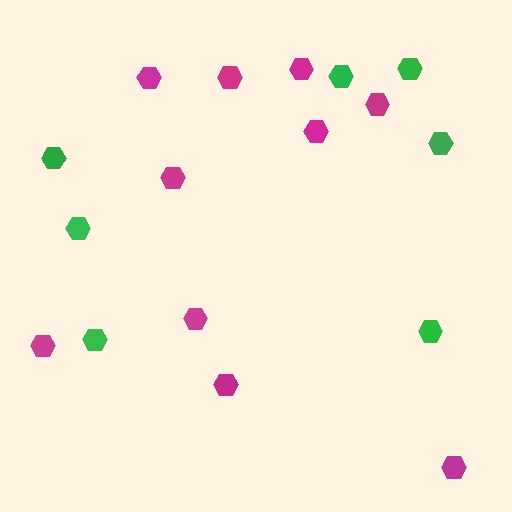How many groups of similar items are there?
There are 2 groups: one group of green hexagons (7) and one group of magenta hexagons (10).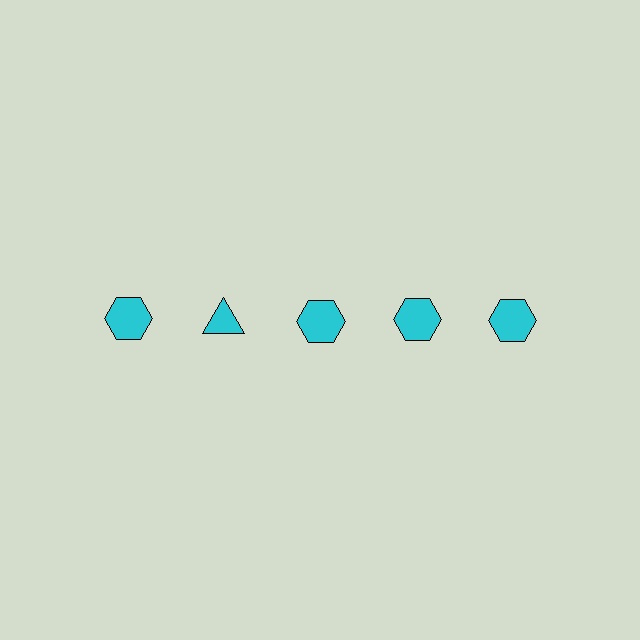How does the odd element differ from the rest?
It has a different shape: triangle instead of hexagon.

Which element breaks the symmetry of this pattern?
The cyan triangle in the top row, second from left column breaks the symmetry. All other shapes are cyan hexagons.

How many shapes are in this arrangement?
There are 5 shapes arranged in a grid pattern.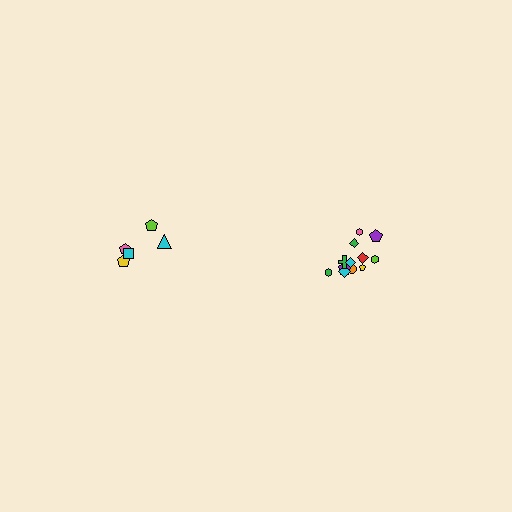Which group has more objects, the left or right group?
The right group.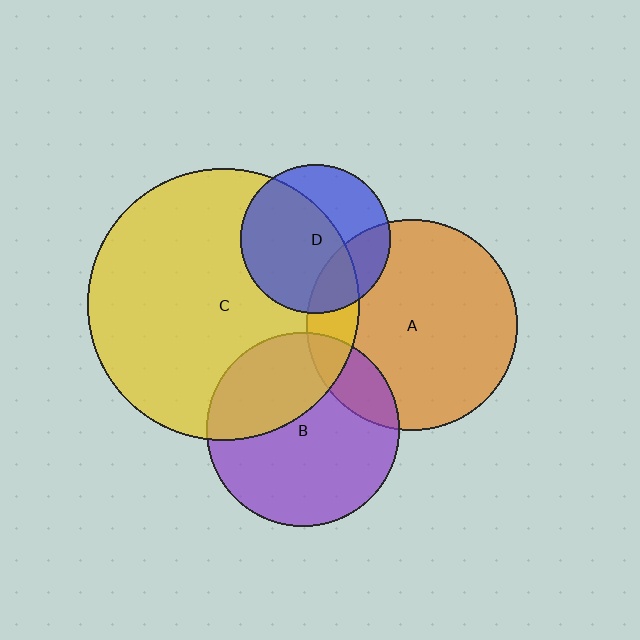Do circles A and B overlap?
Yes.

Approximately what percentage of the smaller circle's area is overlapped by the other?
Approximately 15%.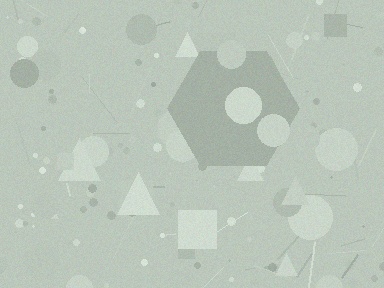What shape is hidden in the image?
A hexagon is hidden in the image.